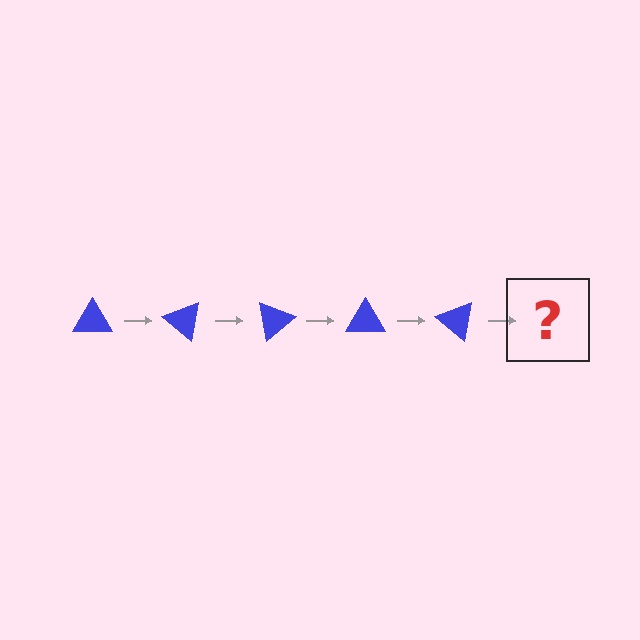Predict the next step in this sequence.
The next step is a blue triangle rotated 200 degrees.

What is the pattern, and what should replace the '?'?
The pattern is that the triangle rotates 40 degrees each step. The '?' should be a blue triangle rotated 200 degrees.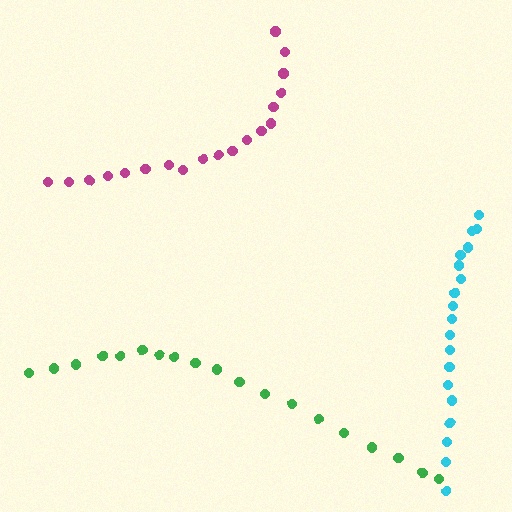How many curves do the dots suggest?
There are 3 distinct paths.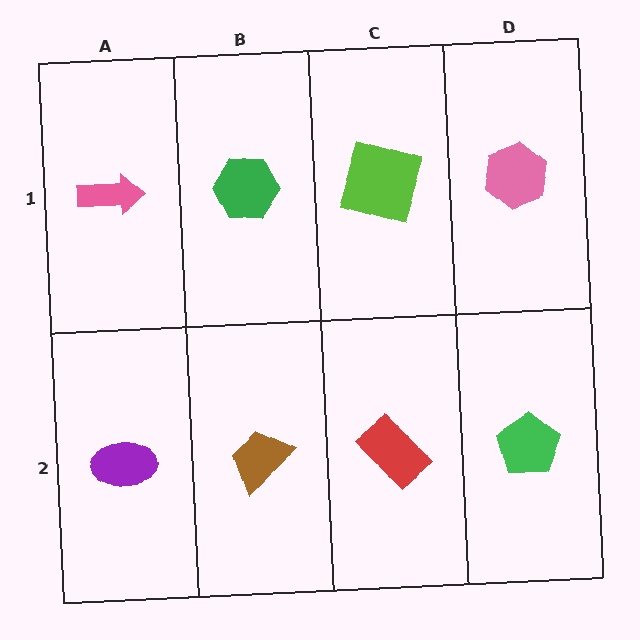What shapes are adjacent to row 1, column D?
A green pentagon (row 2, column D), a lime square (row 1, column C).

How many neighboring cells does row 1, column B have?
3.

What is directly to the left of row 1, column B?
A pink arrow.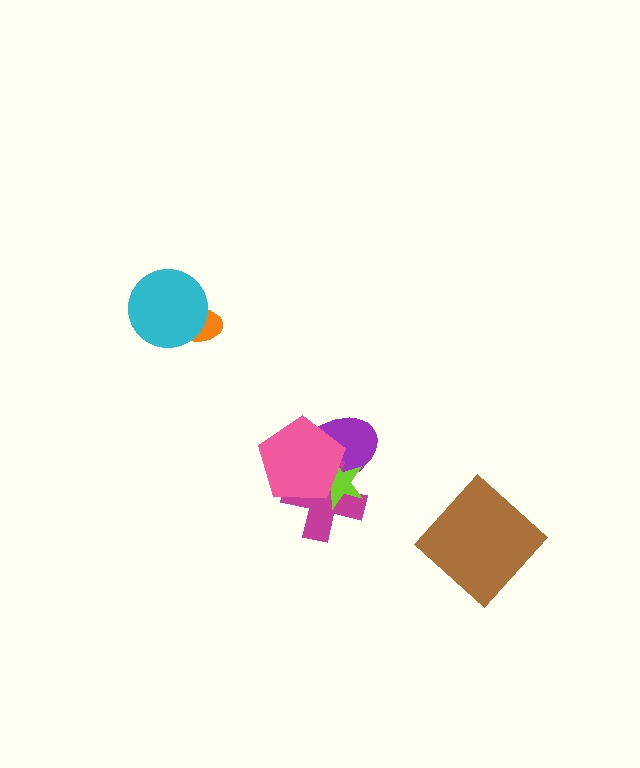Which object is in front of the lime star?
The pink pentagon is in front of the lime star.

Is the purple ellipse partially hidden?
Yes, it is partially covered by another shape.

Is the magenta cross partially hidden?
Yes, it is partially covered by another shape.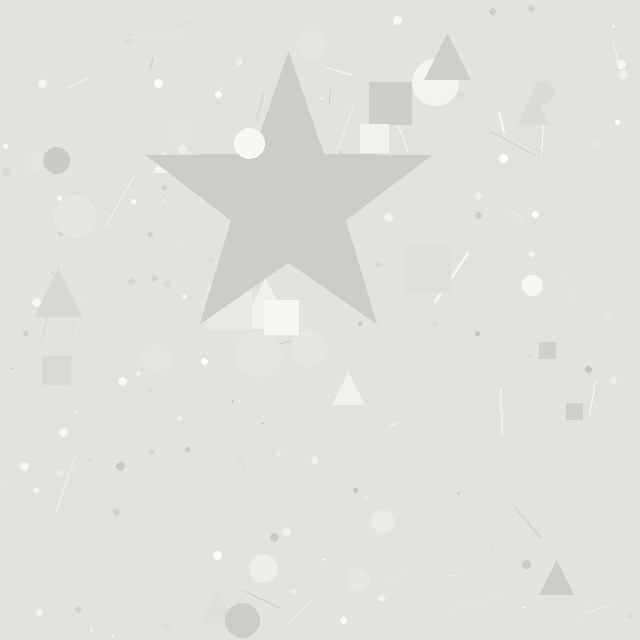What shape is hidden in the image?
A star is hidden in the image.